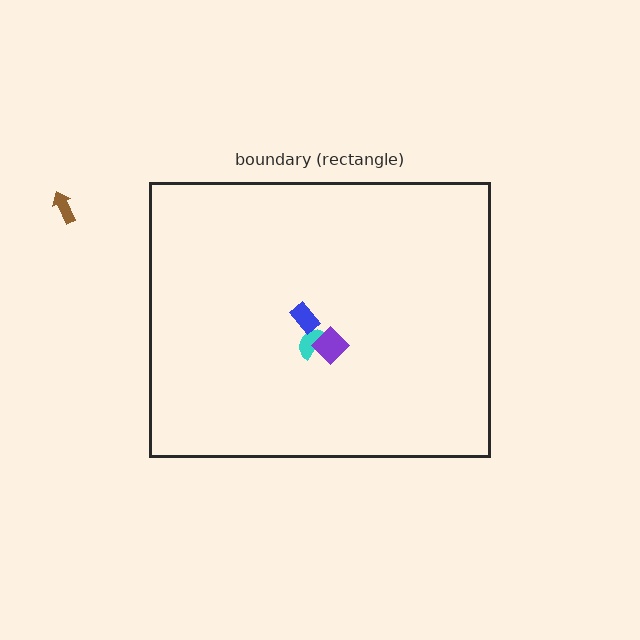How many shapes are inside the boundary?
3 inside, 1 outside.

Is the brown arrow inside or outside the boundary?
Outside.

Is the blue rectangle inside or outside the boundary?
Inside.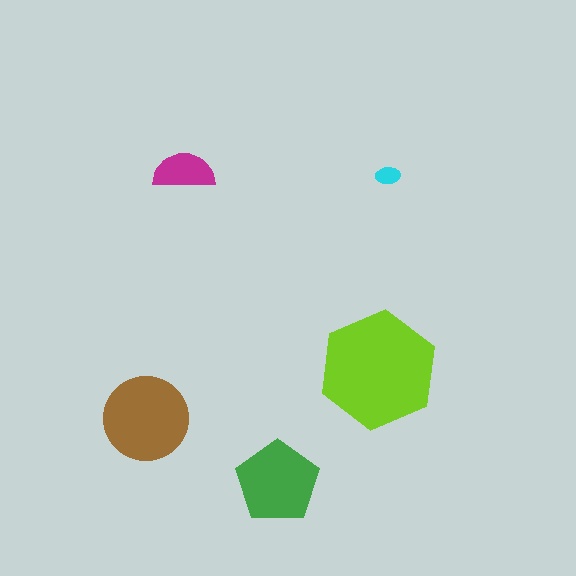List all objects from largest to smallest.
The lime hexagon, the brown circle, the green pentagon, the magenta semicircle, the cyan ellipse.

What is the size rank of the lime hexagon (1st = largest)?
1st.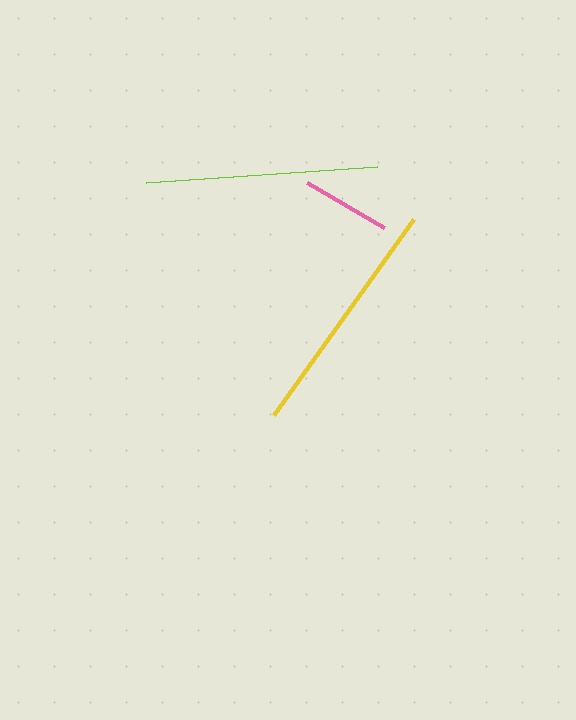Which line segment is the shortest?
The pink line is the shortest at approximately 90 pixels.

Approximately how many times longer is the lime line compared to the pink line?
The lime line is approximately 2.6 times the length of the pink line.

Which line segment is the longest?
The yellow line is the longest at approximately 242 pixels.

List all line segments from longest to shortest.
From longest to shortest: yellow, lime, pink.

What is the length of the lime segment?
The lime segment is approximately 232 pixels long.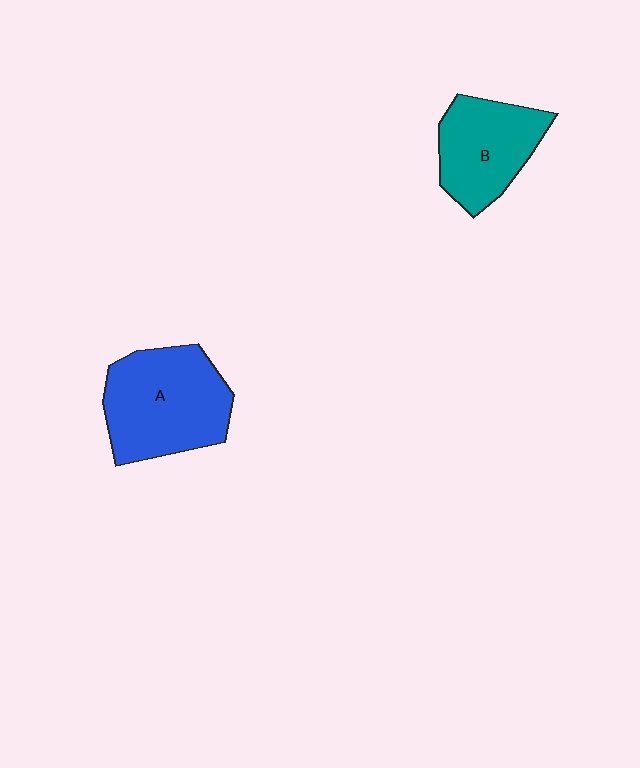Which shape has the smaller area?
Shape B (teal).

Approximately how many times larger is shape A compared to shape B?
Approximately 1.3 times.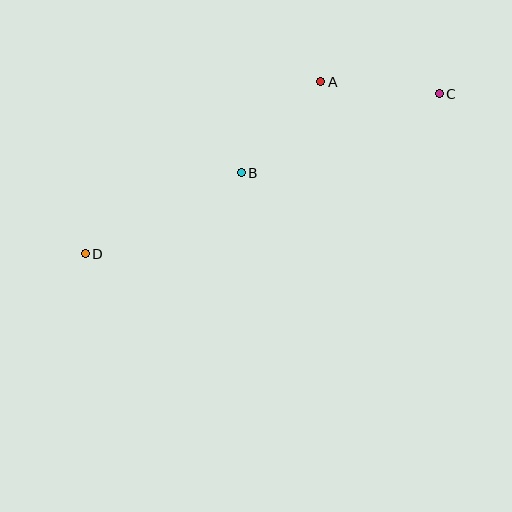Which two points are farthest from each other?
Points C and D are farthest from each other.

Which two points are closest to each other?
Points A and C are closest to each other.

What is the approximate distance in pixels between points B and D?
The distance between B and D is approximately 176 pixels.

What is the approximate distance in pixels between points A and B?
The distance between A and B is approximately 121 pixels.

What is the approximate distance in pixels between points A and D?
The distance between A and D is approximately 291 pixels.